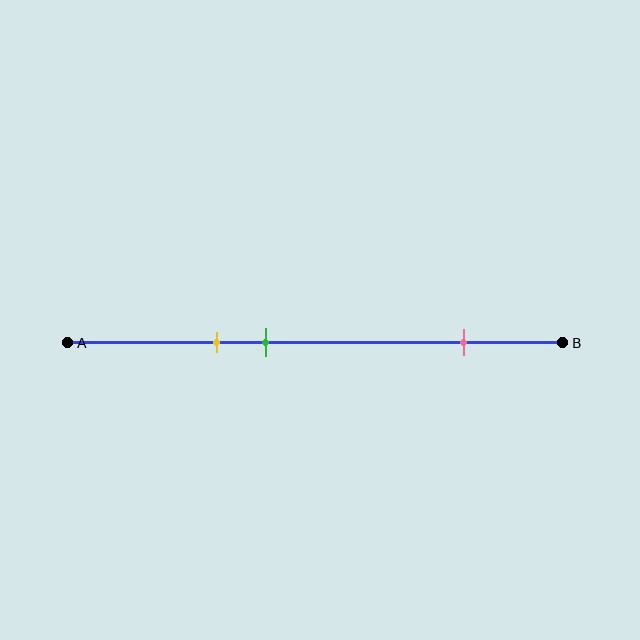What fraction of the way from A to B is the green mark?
The green mark is approximately 40% (0.4) of the way from A to B.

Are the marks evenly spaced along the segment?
No, the marks are not evenly spaced.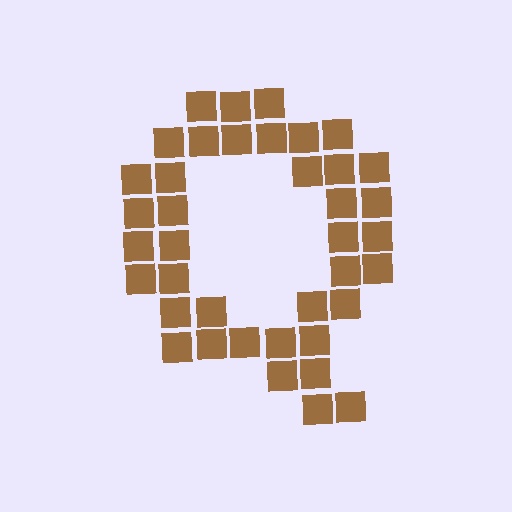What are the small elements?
The small elements are squares.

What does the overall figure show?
The overall figure shows the letter Q.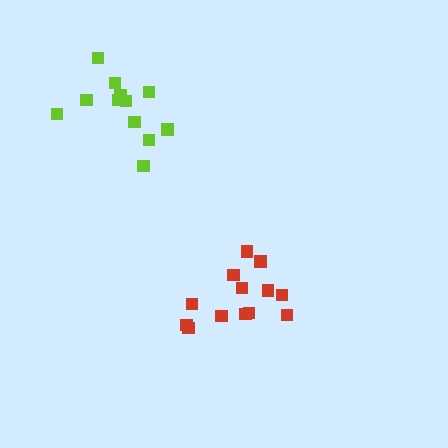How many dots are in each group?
Group 1: 13 dots, Group 2: 12 dots (25 total).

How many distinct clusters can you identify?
There are 2 distinct clusters.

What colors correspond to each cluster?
The clusters are colored: red, lime.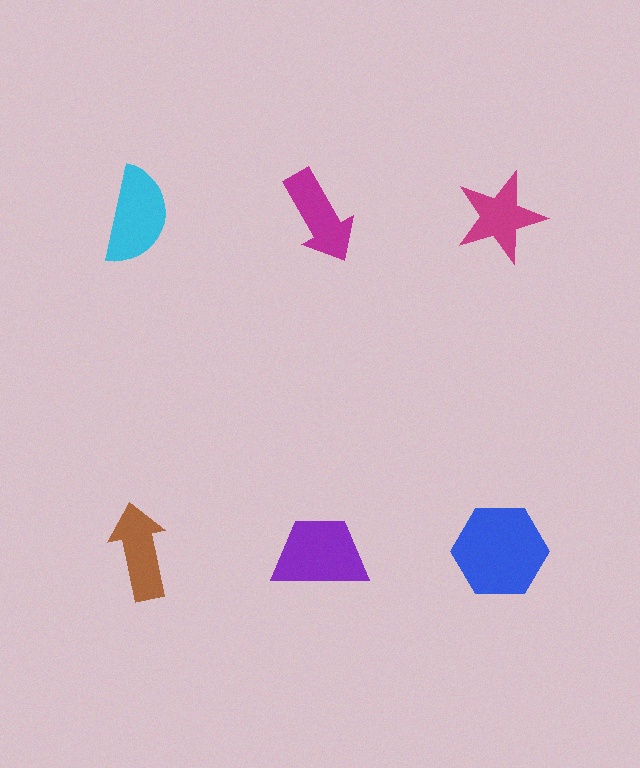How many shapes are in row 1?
3 shapes.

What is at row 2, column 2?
A purple trapezoid.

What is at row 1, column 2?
A magenta arrow.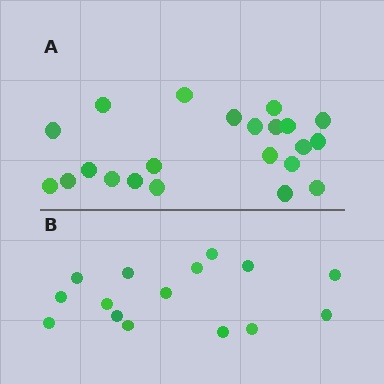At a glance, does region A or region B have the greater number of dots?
Region A (the top region) has more dots.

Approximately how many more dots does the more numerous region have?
Region A has roughly 8 or so more dots than region B.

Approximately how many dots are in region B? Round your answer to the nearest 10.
About 20 dots. (The exact count is 15, which rounds to 20.)